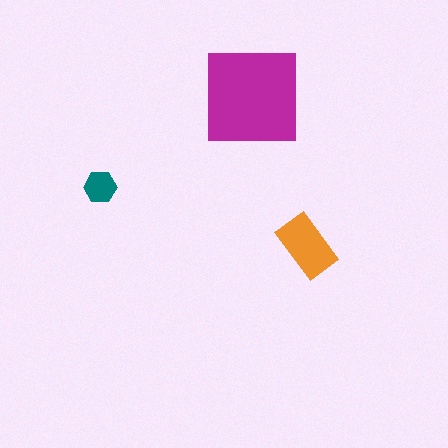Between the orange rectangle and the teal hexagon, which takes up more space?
The orange rectangle.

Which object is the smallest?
The teal hexagon.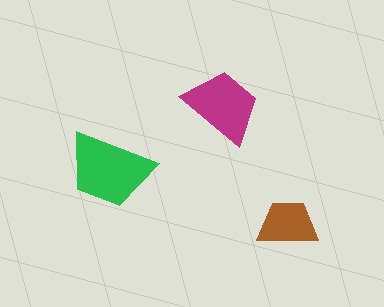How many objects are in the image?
There are 3 objects in the image.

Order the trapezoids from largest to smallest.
the green one, the magenta one, the brown one.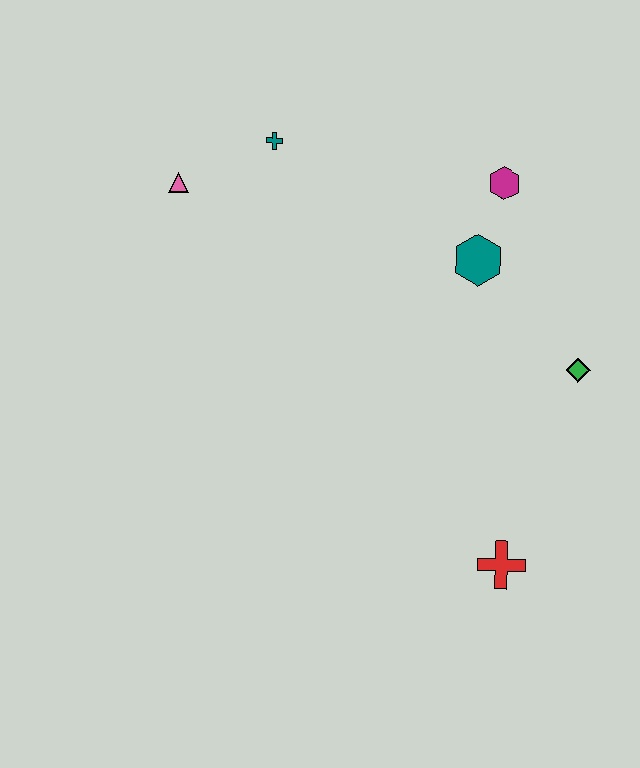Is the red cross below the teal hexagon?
Yes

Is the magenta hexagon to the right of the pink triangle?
Yes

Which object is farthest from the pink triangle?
The red cross is farthest from the pink triangle.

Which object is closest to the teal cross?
The pink triangle is closest to the teal cross.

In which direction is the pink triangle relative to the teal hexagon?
The pink triangle is to the left of the teal hexagon.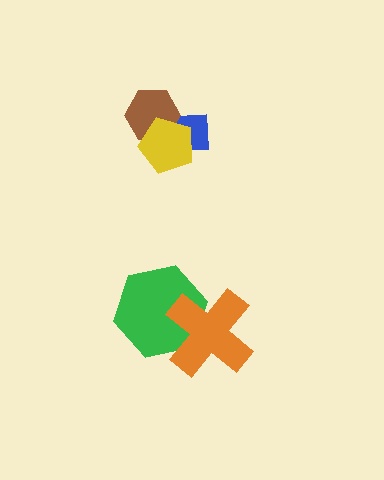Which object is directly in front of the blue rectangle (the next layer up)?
The brown hexagon is directly in front of the blue rectangle.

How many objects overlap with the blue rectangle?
2 objects overlap with the blue rectangle.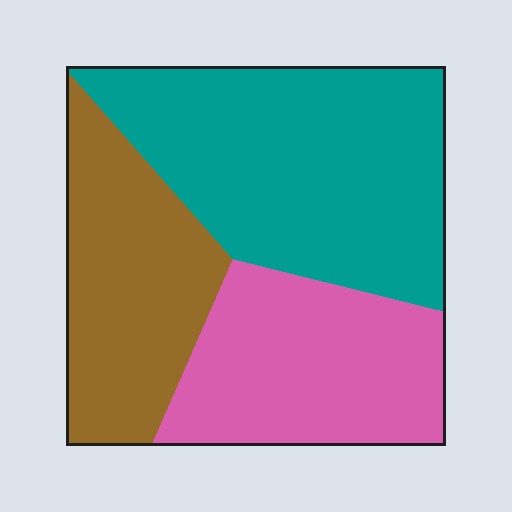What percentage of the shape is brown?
Brown covers around 25% of the shape.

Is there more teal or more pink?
Teal.